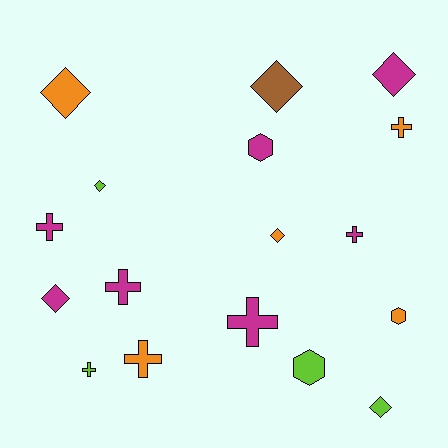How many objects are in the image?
There are 17 objects.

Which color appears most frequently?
Magenta, with 7 objects.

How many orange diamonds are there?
There are 2 orange diamonds.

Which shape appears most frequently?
Cross, with 7 objects.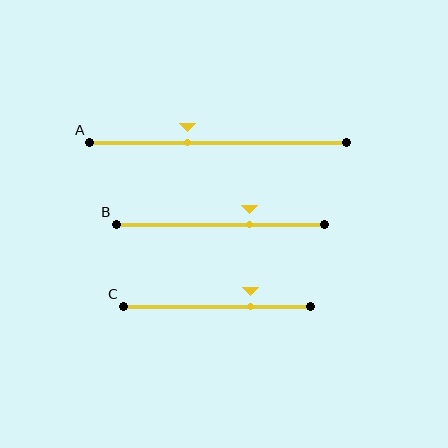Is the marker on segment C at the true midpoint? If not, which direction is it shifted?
No, the marker on segment C is shifted to the right by about 18% of the segment length.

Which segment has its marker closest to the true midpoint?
Segment A has its marker closest to the true midpoint.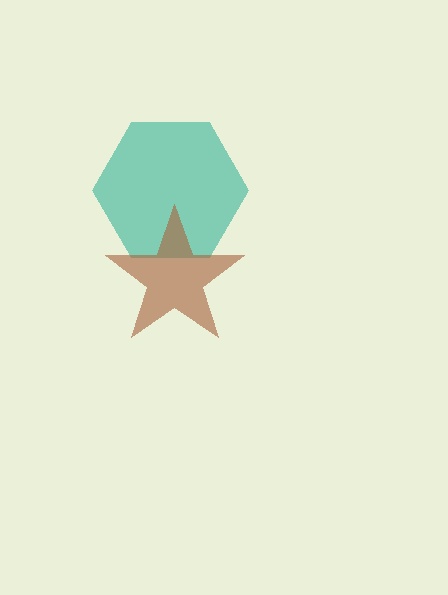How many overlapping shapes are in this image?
There are 2 overlapping shapes in the image.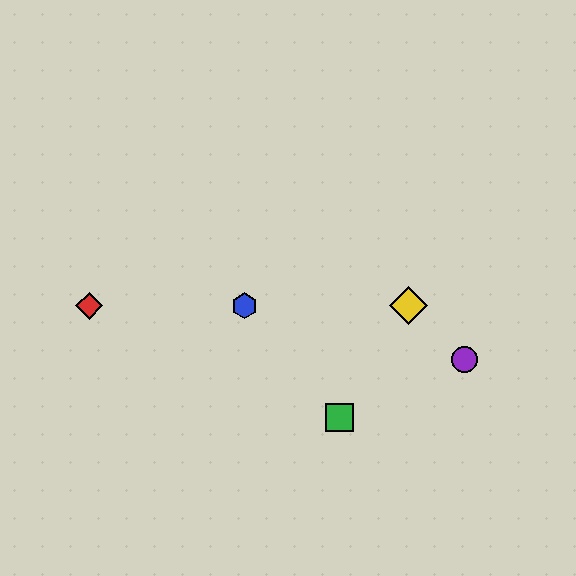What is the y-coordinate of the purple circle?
The purple circle is at y≈360.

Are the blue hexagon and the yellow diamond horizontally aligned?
Yes, both are at y≈306.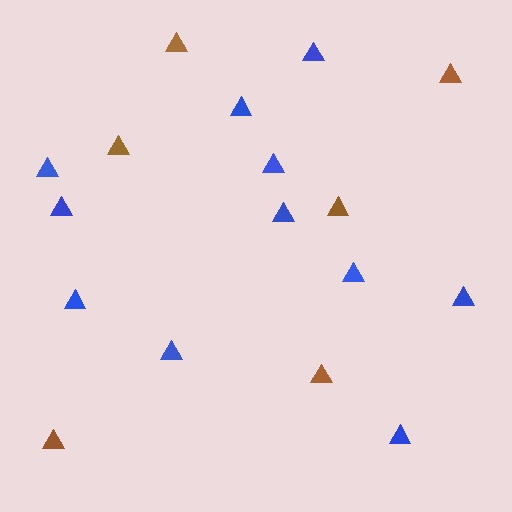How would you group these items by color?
There are 2 groups: one group of brown triangles (6) and one group of blue triangles (11).